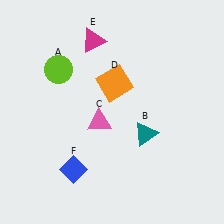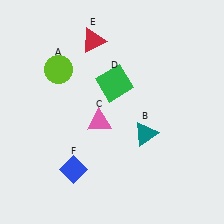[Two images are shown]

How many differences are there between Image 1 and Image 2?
There are 2 differences between the two images.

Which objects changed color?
D changed from orange to green. E changed from magenta to red.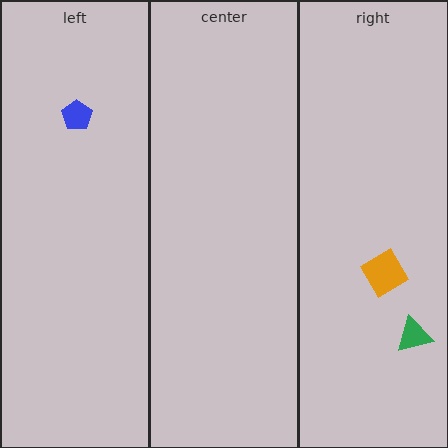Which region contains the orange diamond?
The right region.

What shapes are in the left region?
The blue pentagon.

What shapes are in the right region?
The orange diamond, the green triangle.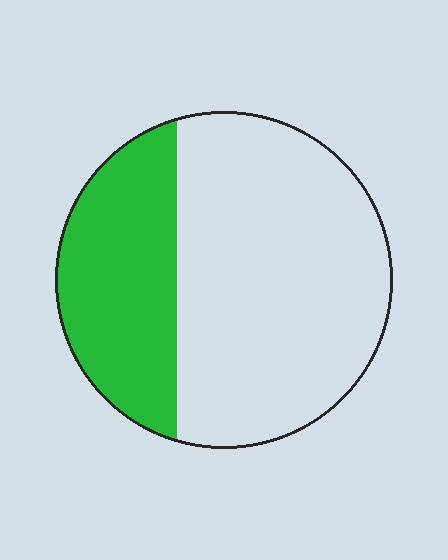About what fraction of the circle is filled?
About one third (1/3).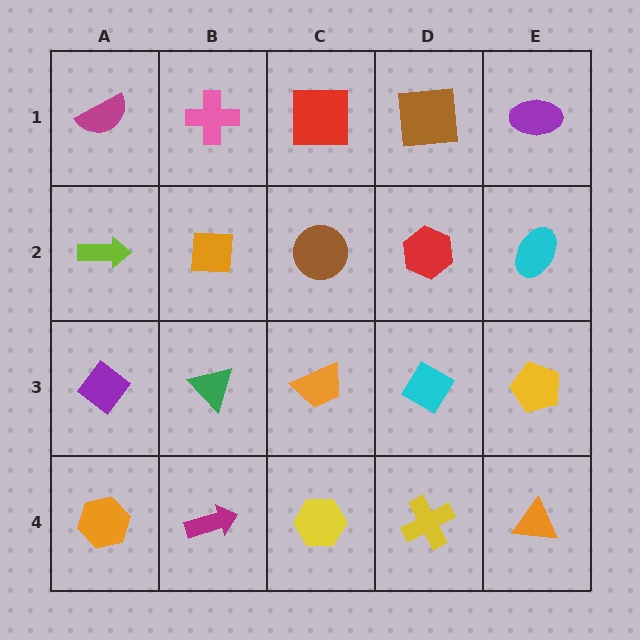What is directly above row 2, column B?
A pink cross.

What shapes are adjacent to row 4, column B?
A green triangle (row 3, column B), an orange hexagon (row 4, column A), a yellow hexagon (row 4, column C).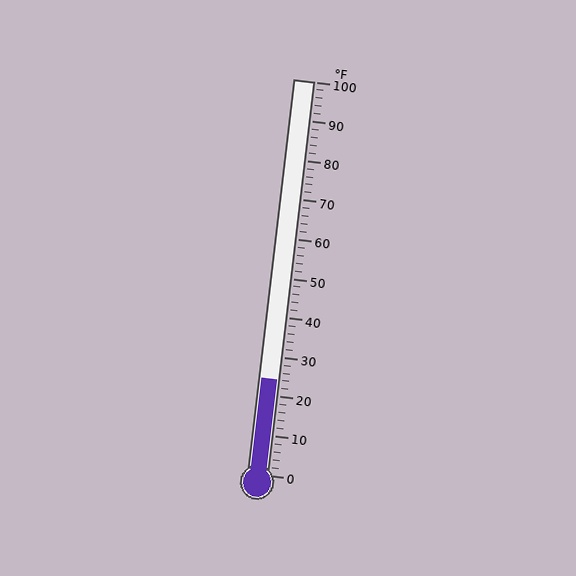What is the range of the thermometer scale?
The thermometer scale ranges from 0°F to 100°F.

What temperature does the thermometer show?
The thermometer shows approximately 24°F.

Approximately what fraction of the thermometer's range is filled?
The thermometer is filled to approximately 25% of its range.